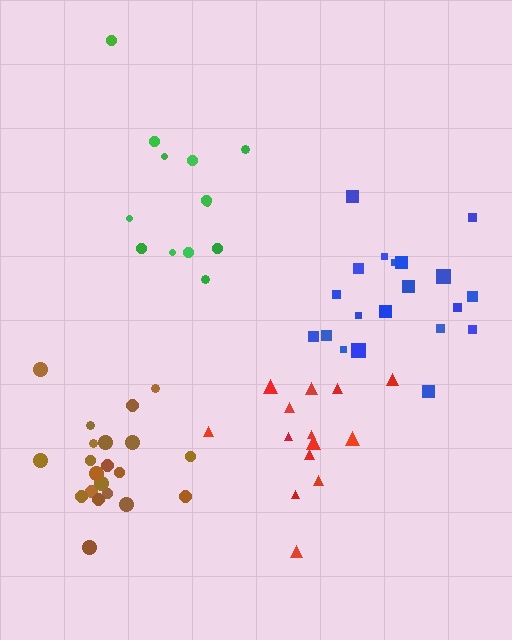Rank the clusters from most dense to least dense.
brown, green, blue, red.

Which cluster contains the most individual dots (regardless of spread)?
Brown (21).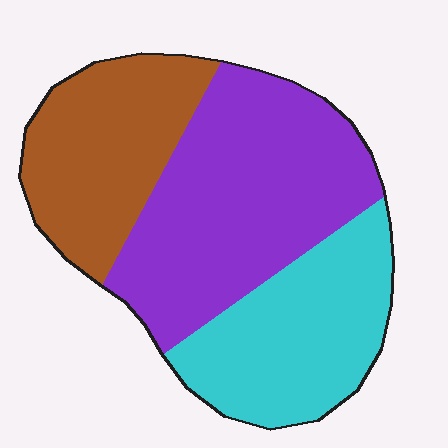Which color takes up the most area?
Purple, at roughly 45%.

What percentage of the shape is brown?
Brown takes up about one quarter (1/4) of the shape.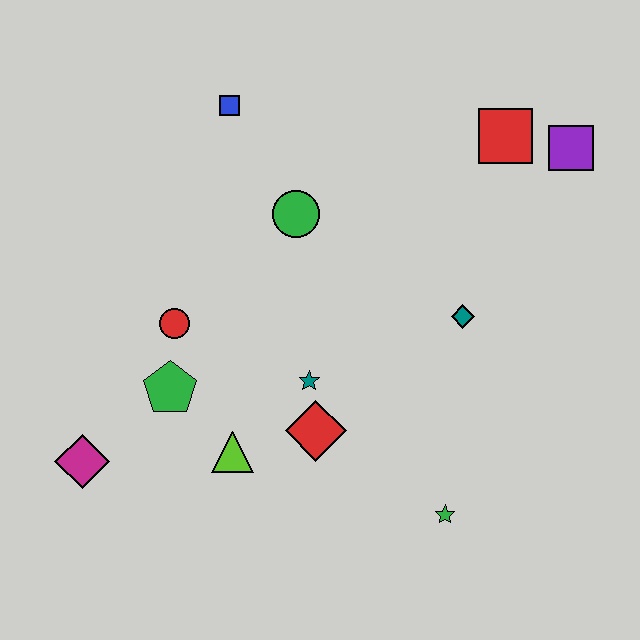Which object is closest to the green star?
The red diamond is closest to the green star.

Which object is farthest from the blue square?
The green star is farthest from the blue square.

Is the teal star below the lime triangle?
No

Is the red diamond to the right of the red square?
No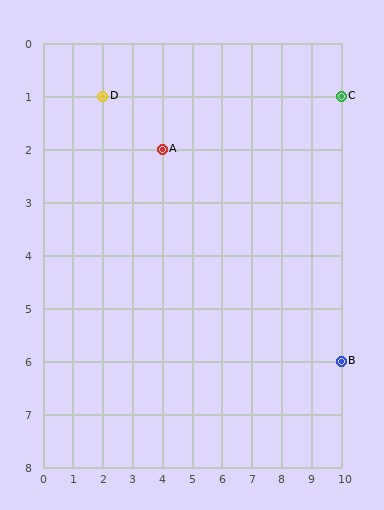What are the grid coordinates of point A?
Point A is at grid coordinates (4, 2).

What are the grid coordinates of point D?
Point D is at grid coordinates (2, 1).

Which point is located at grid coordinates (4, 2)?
Point A is at (4, 2).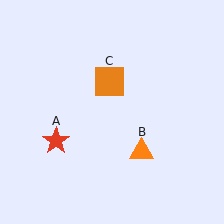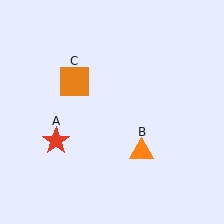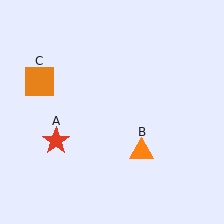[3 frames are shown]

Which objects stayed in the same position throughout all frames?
Red star (object A) and orange triangle (object B) remained stationary.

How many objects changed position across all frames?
1 object changed position: orange square (object C).